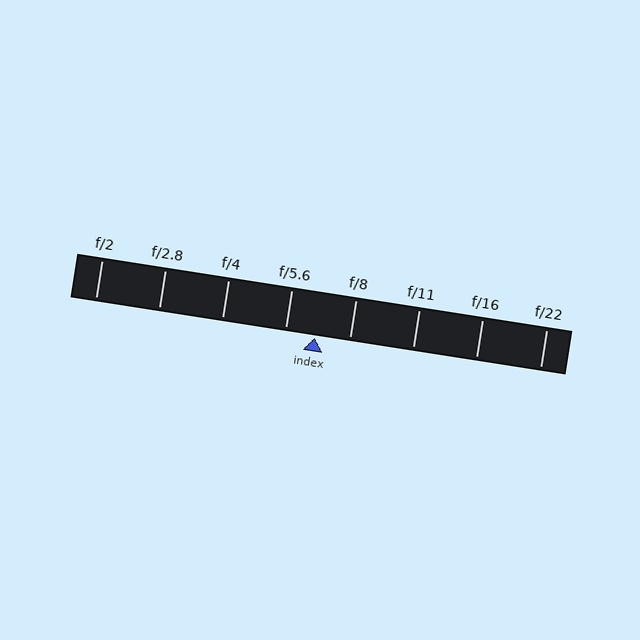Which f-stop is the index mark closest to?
The index mark is closest to f/5.6.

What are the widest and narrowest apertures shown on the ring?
The widest aperture shown is f/2 and the narrowest is f/22.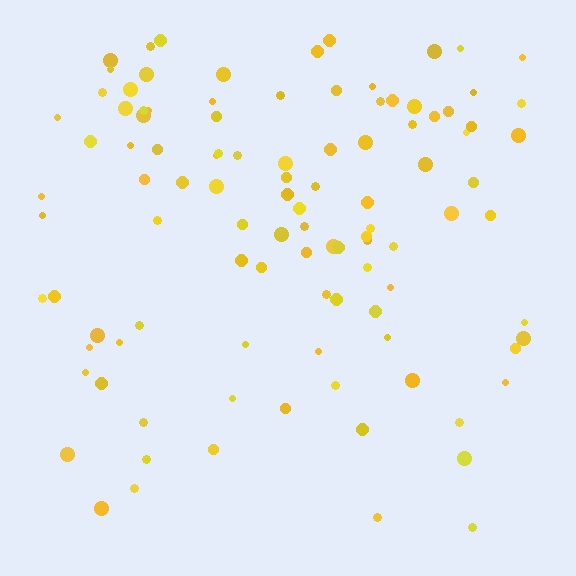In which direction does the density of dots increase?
From bottom to top, with the top side densest.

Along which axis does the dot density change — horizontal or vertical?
Vertical.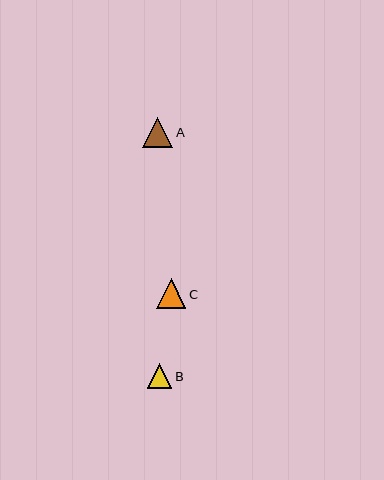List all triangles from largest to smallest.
From largest to smallest: A, C, B.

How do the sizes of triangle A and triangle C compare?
Triangle A and triangle C are approximately the same size.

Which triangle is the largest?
Triangle A is the largest with a size of approximately 30 pixels.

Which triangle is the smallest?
Triangle B is the smallest with a size of approximately 25 pixels.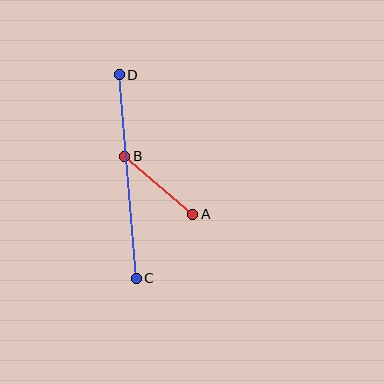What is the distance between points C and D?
The distance is approximately 204 pixels.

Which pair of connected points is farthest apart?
Points C and D are farthest apart.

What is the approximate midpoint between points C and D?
The midpoint is at approximately (128, 177) pixels.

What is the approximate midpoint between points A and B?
The midpoint is at approximately (159, 185) pixels.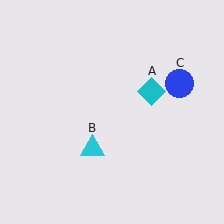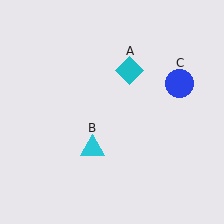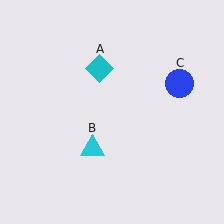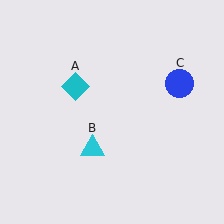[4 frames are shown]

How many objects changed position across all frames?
1 object changed position: cyan diamond (object A).